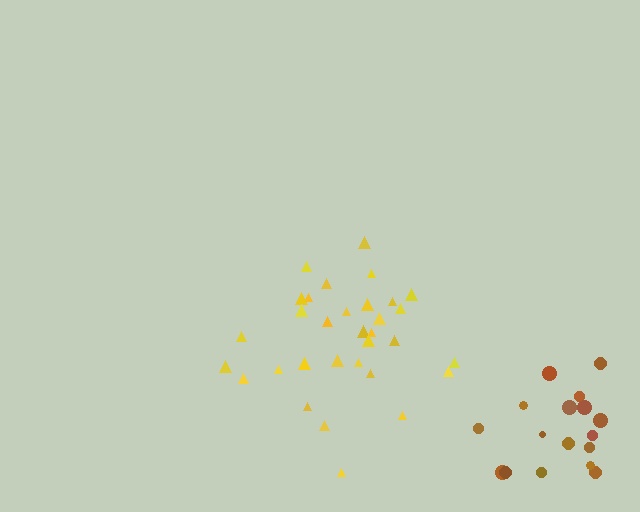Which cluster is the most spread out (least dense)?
Brown.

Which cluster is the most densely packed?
Yellow.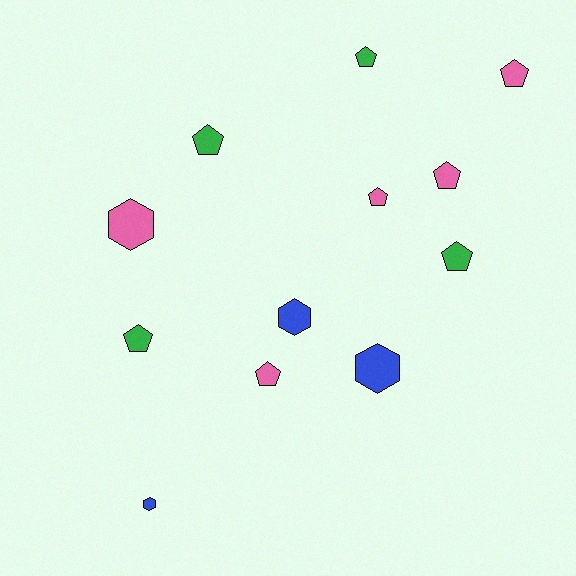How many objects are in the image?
There are 12 objects.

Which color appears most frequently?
Pink, with 5 objects.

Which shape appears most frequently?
Pentagon, with 8 objects.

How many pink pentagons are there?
There are 4 pink pentagons.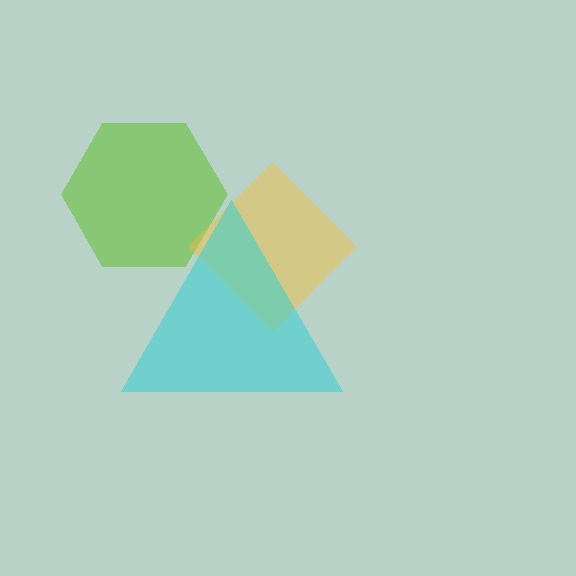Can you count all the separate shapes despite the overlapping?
Yes, there are 3 separate shapes.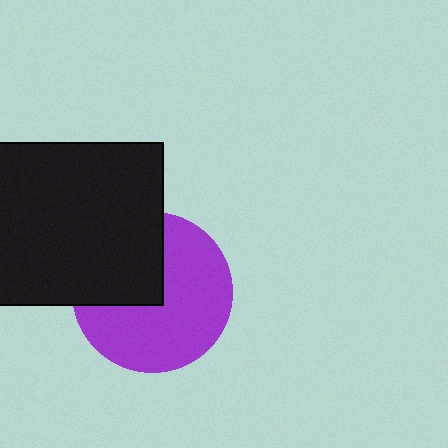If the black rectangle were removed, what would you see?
You would see the complete purple circle.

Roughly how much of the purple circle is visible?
About half of it is visible (roughly 65%).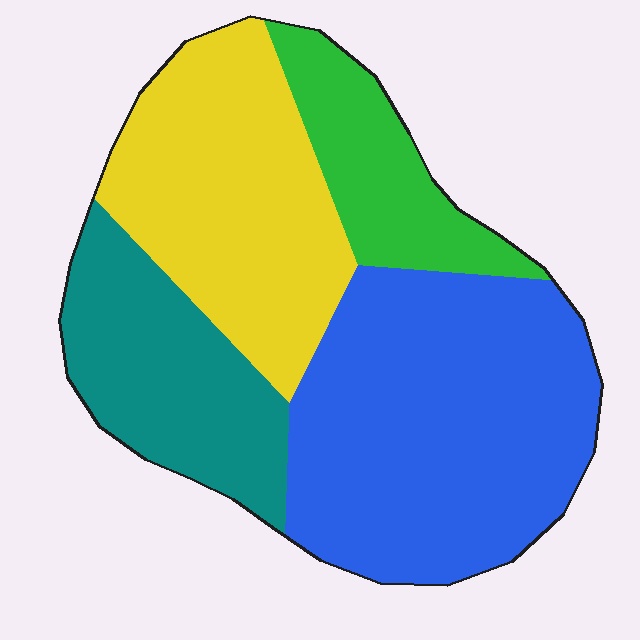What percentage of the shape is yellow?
Yellow takes up about one quarter (1/4) of the shape.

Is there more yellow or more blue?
Blue.